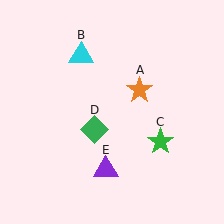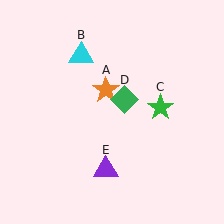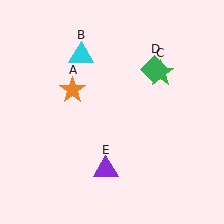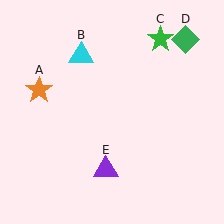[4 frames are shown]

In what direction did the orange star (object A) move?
The orange star (object A) moved left.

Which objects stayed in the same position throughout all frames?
Cyan triangle (object B) and purple triangle (object E) remained stationary.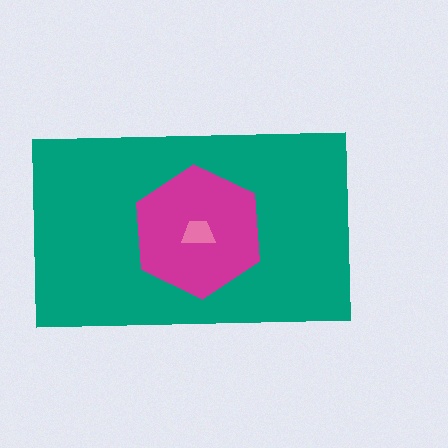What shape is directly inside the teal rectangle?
The magenta hexagon.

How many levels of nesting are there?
3.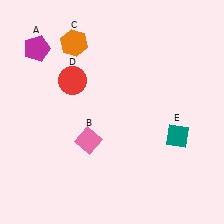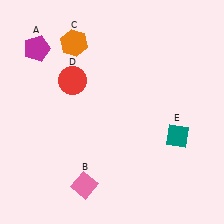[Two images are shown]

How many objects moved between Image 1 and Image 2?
1 object moved between the two images.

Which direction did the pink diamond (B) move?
The pink diamond (B) moved down.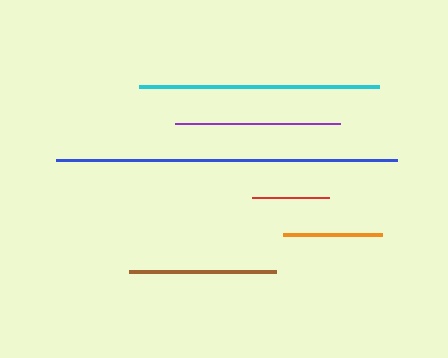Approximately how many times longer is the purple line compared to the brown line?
The purple line is approximately 1.1 times the length of the brown line.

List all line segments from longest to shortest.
From longest to shortest: blue, cyan, purple, brown, orange, red.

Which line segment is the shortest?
The red line is the shortest at approximately 77 pixels.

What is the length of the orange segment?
The orange segment is approximately 98 pixels long.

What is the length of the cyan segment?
The cyan segment is approximately 239 pixels long.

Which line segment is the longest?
The blue line is the longest at approximately 341 pixels.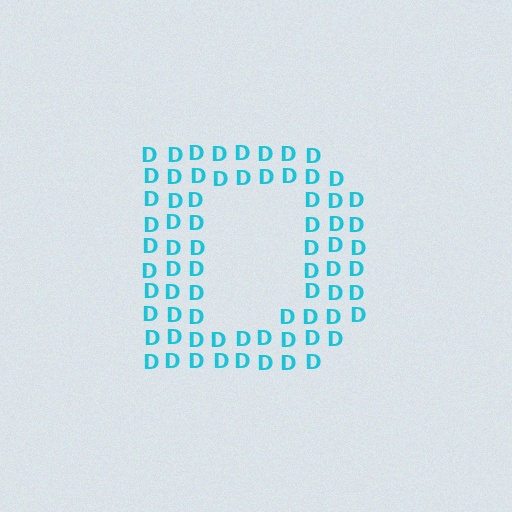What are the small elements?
The small elements are letter D's.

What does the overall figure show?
The overall figure shows the letter D.